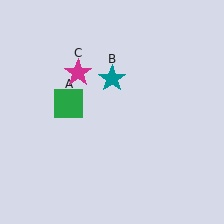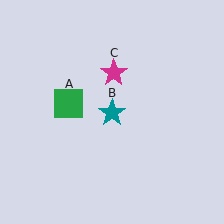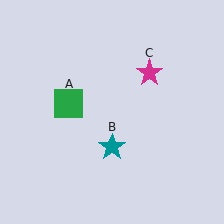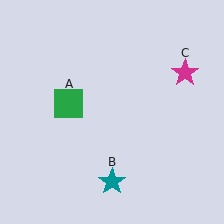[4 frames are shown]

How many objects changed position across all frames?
2 objects changed position: teal star (object B), magenta star (object C).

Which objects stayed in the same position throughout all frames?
Green square (object A) remained stationary.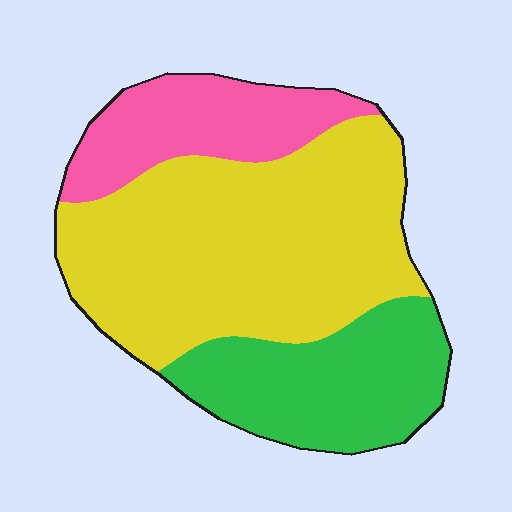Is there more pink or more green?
Green.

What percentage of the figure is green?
Green covers about 25% of the figure.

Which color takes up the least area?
Pink, at roughly 20%.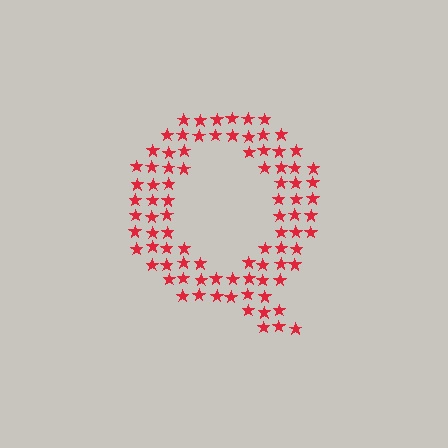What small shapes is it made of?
It is made of small stars.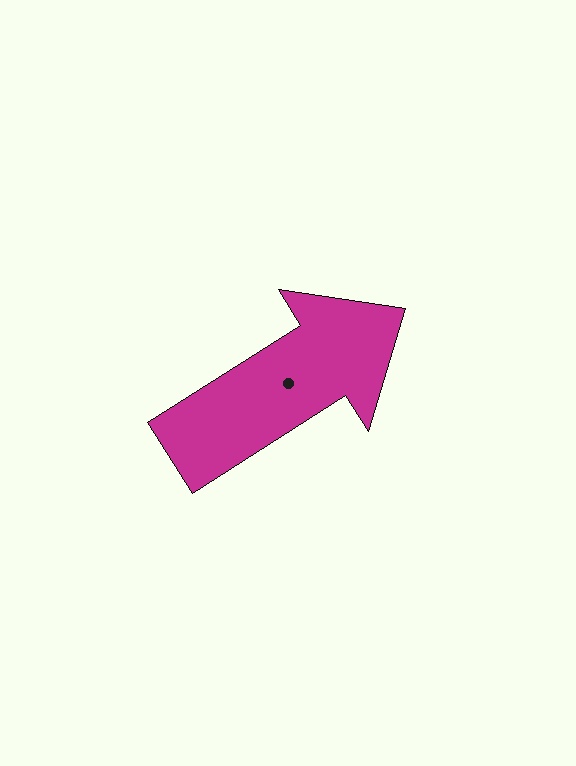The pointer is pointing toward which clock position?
Roughly 2 o'clock.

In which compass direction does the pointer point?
Northeast.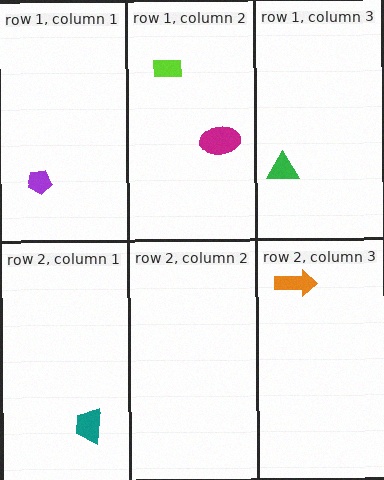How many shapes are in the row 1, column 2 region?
2.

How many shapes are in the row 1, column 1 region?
1.